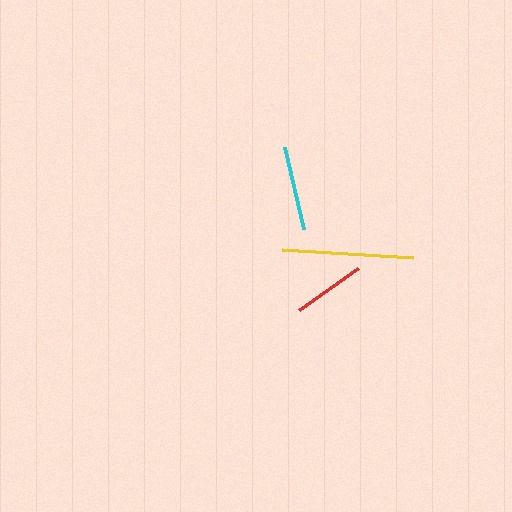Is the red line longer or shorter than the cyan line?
The cyan line is longer than the red line.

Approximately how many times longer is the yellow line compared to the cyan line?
The yellow line is approximately 1.6 times the length of the cyan line.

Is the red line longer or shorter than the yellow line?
The yellow line is longer than the red line.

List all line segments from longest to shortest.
From longest to shortest: yellow, cyan, red.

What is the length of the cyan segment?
The cyan segment is approximately 84 pixels long.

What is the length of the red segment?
The red segment is approximately 73 pixels long.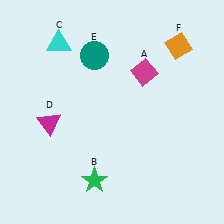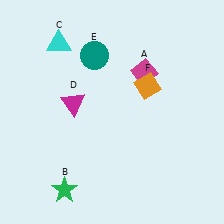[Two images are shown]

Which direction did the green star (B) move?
The green star (B) moved left.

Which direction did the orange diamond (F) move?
The orange diamond (F) moved down.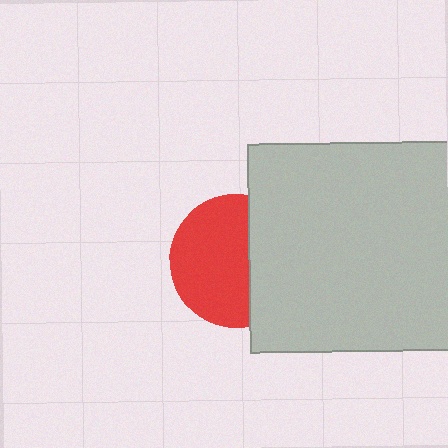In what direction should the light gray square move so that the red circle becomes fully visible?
The light gray square should move right. That is the shortest direction to clear the overlap and leave the red circle fully visible.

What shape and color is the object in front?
The object in front is a light gray square.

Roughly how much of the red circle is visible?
About half of it is visible (roughly 61%).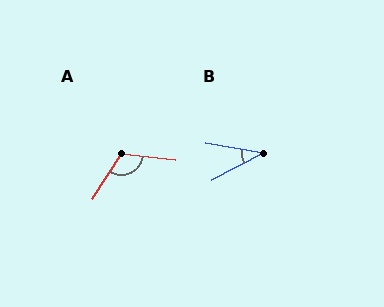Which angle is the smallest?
B, at approximately 38 degrees.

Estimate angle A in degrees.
Approximately 116 degrees.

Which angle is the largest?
A, at approximately 116 degrees.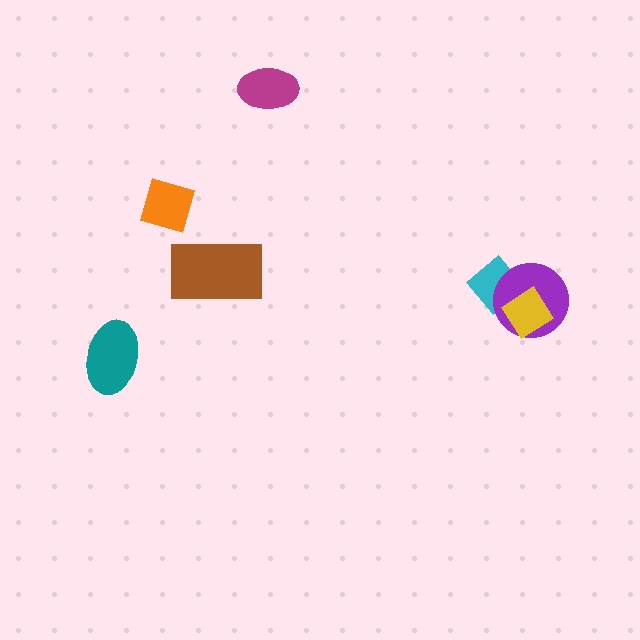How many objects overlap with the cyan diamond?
2 objects overlap with the cyan diamond.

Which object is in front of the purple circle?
The yellow diamond is in front of the purple circle.